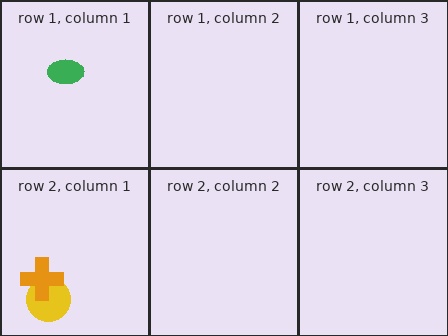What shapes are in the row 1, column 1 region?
The green ellipse.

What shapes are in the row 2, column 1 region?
The yellow circle, the orange cross.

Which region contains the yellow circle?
The row 2, column 1 region.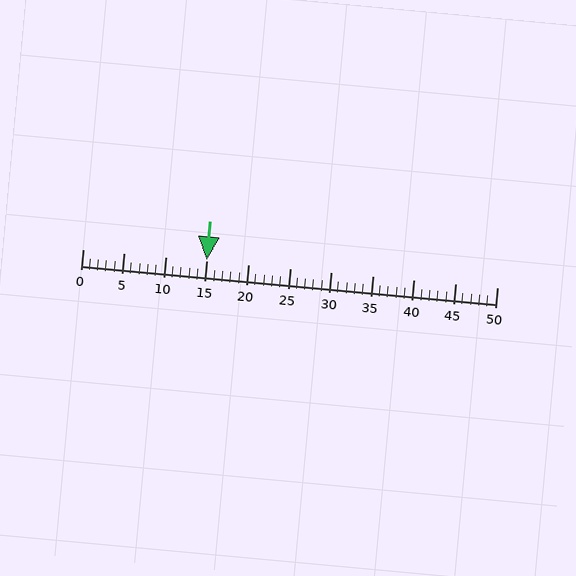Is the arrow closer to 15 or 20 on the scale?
The arrow is closer to 15.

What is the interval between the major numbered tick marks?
The major tick marks are spaced 5 units apart.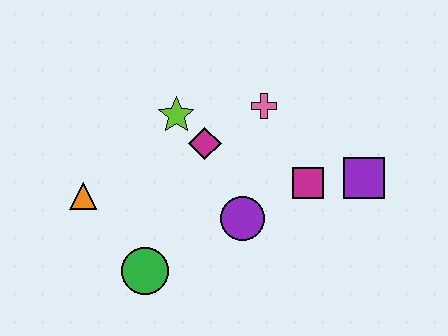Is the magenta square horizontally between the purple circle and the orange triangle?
No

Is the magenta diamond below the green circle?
No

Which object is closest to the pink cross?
The magenta diamond is closest to the pink cross.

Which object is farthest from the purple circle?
The orange triangle is farthest from the purple circle.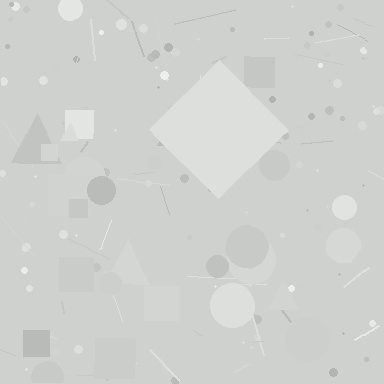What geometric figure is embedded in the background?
A diamond is embedded in the background.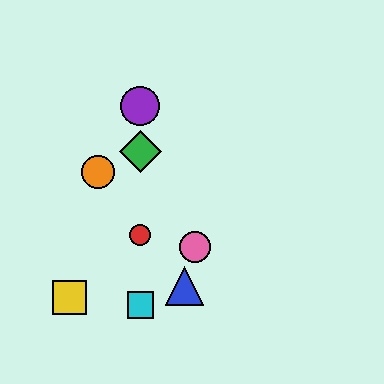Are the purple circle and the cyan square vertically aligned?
Yes, both are at x≈140.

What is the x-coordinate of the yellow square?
The yellow square is at x≈70.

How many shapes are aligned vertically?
4 shapes (the red circle, the green diamond, the purple circle, the cyan square) are aligned vertically.